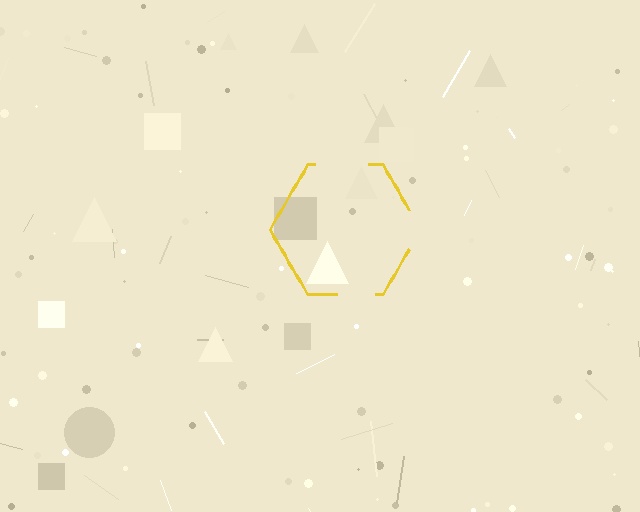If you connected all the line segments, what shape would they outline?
They would outline a hexagon.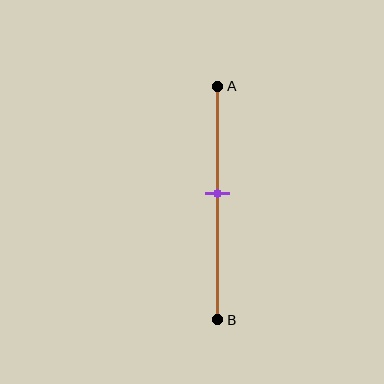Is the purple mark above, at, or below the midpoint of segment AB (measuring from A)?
The purple mark is above the midpoint of segment AB.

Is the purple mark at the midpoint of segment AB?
No, the mark is at about 45% from A, not at the 50% midpoint.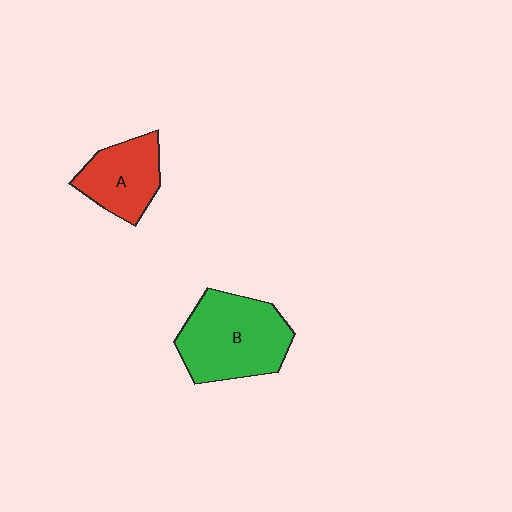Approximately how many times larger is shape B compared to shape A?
Approximately 1.6 times.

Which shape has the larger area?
Shape B (green).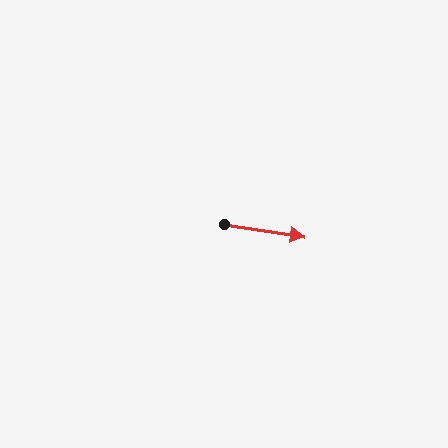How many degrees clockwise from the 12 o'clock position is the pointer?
Approximately 99 degrees.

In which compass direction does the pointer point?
East.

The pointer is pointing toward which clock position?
Roughly 3 o'clock.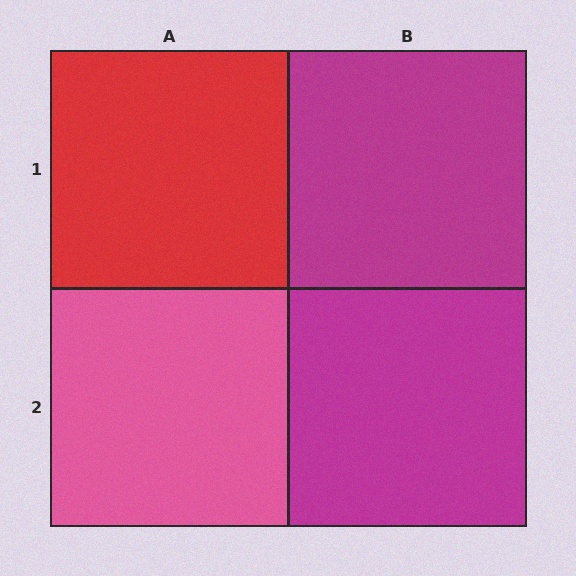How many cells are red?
1 cell is red.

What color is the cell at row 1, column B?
Magenta.